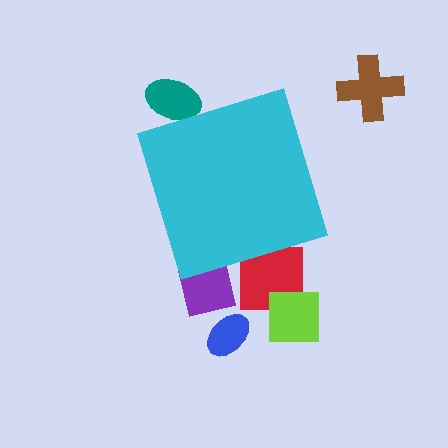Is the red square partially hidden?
Yes, the red square is partially hidden behind the cyan diamond.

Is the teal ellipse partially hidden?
Yes, the teal ellipse is partially hidden behind the cyan diamond.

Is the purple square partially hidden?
Yes, the purple square is partially hidden behind the cyan diamond.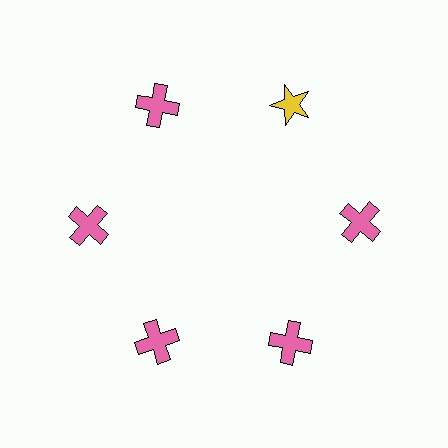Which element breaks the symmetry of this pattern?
The yellow star at roughly the 1 o'clock position breaks the symmetry. All other shapes are pink crosses.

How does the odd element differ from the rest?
It differs in both color (yellow instead of pink) and shape (star instead of cross).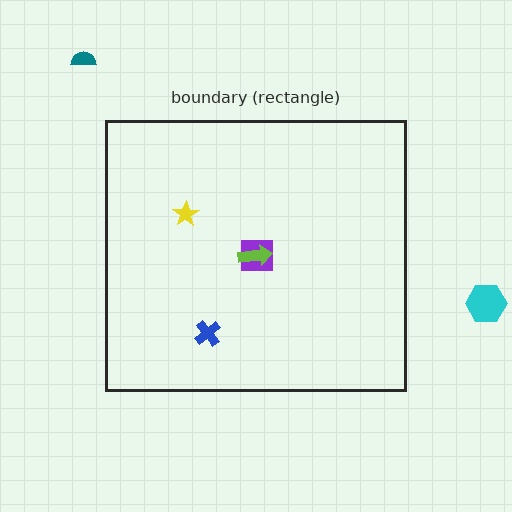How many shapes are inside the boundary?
4 inside, 2 outside.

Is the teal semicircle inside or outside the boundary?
Outside.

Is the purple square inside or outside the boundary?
Inside.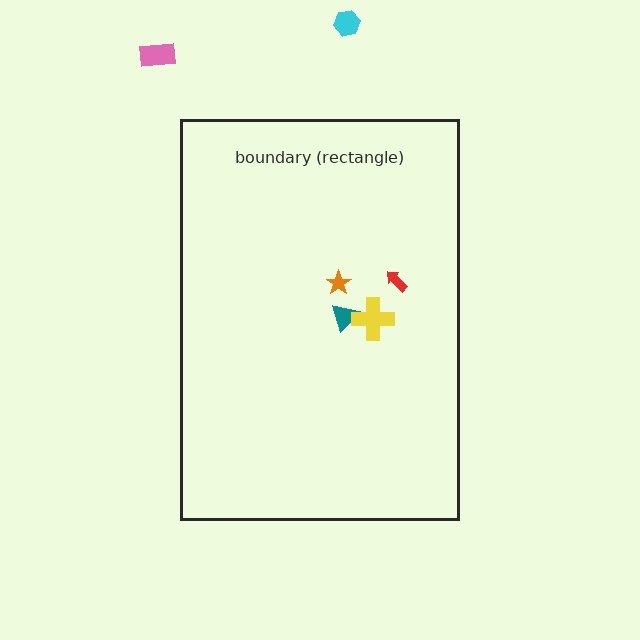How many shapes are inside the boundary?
4 inside, 2 outside.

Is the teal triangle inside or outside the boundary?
Inside.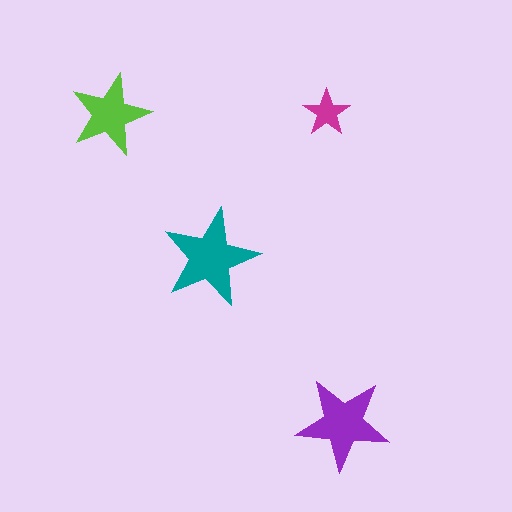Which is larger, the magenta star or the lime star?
The lime one.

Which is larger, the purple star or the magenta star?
The purple one.